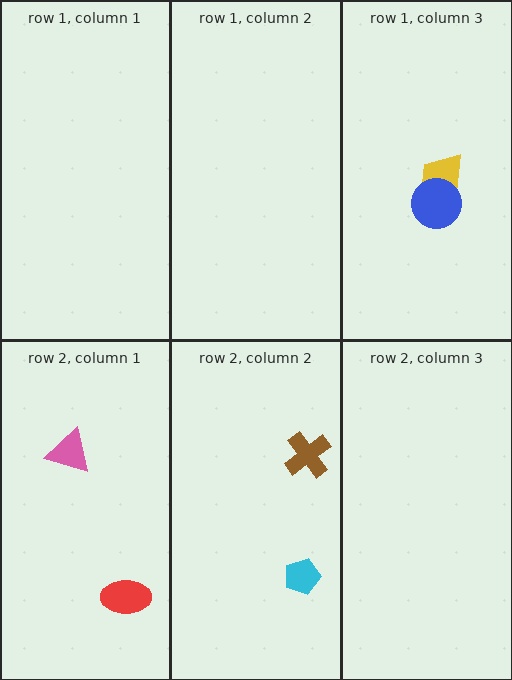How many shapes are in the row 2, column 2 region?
2.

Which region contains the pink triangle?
The row 2, column 1 region.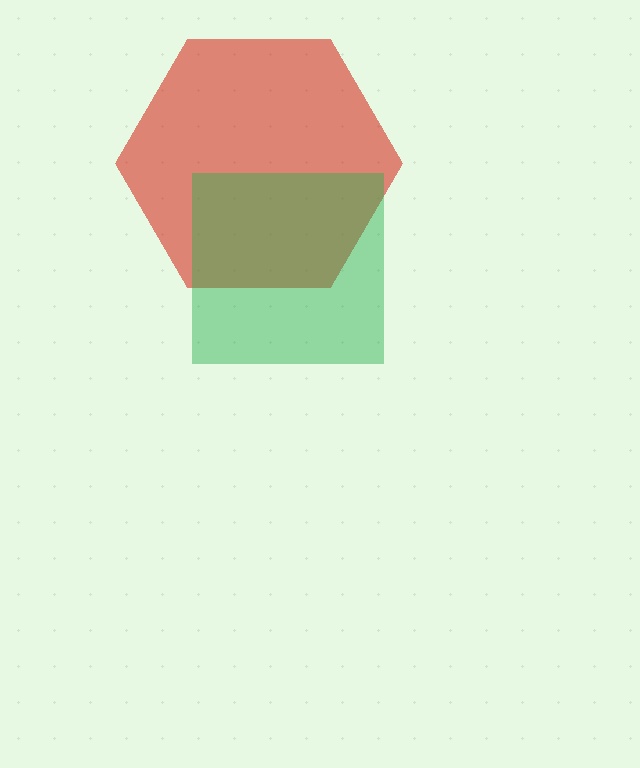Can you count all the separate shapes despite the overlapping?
Yes, there are 2 separate shapes.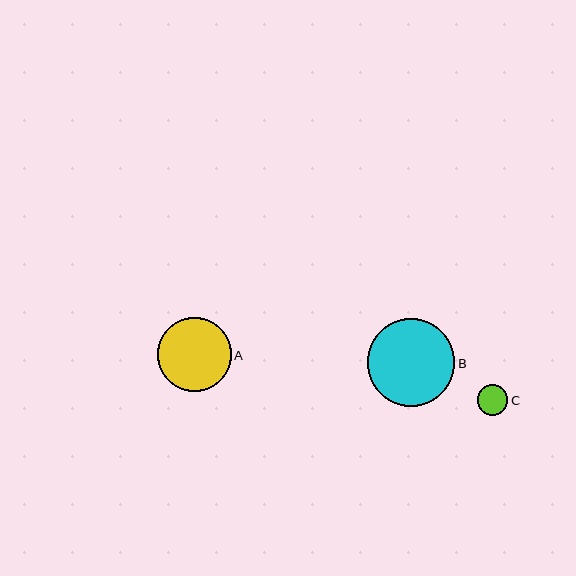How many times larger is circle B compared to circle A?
Circle B is approximately 1.2 times the size of circle A.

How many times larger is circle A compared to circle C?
Circle A is approximately 2.4 times the size of circle C.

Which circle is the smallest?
Circle C is the smallest with a size of approximately 31 pixels.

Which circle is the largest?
Circle B is the largest with a size of approximately 88 pixels.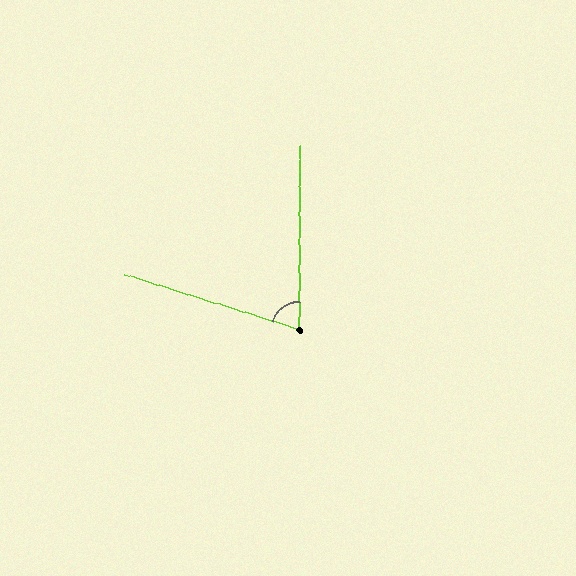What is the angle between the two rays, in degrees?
Approximately 73 degrees.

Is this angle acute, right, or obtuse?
It is acute.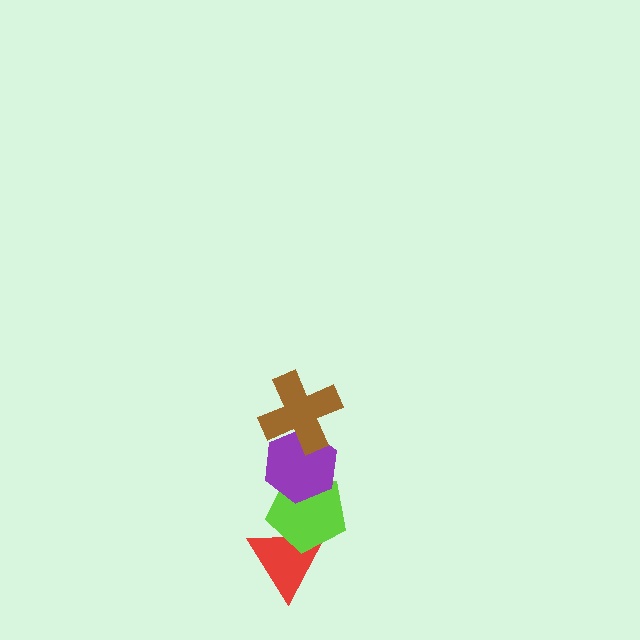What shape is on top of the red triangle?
The lime pentagon is on top of the red triangle.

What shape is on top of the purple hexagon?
The brown cross is on top of the purple hexagon.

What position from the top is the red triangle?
The red triangle is 4th from the top.